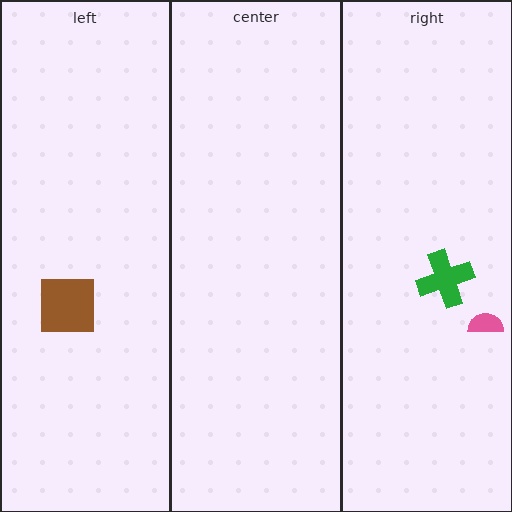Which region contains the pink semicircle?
The right region.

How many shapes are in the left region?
1.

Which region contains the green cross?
The right region.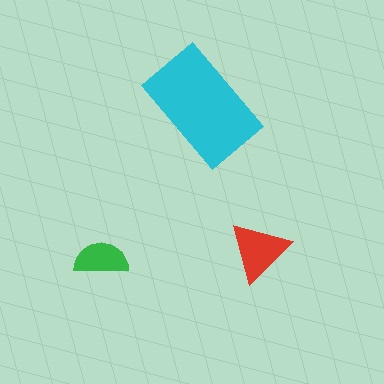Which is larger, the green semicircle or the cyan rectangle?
The cyan rectangle.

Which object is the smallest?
The green semicircle.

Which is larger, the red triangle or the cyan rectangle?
The cyan rectangle.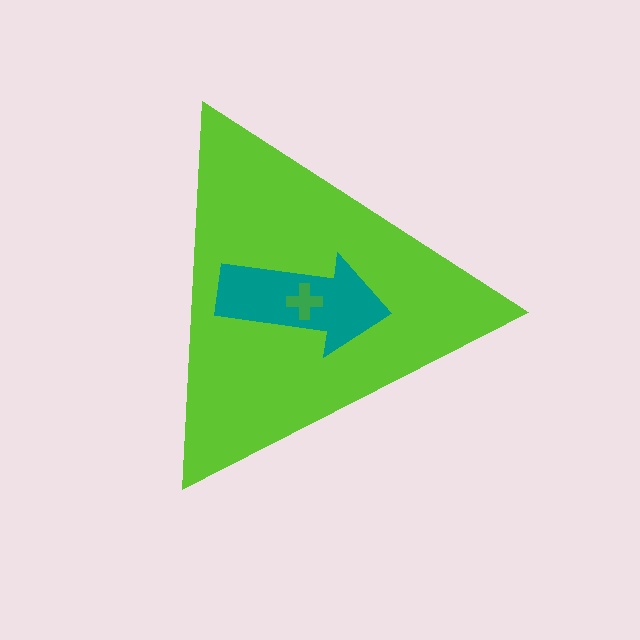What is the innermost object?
The green cross.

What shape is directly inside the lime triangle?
The teal arrow.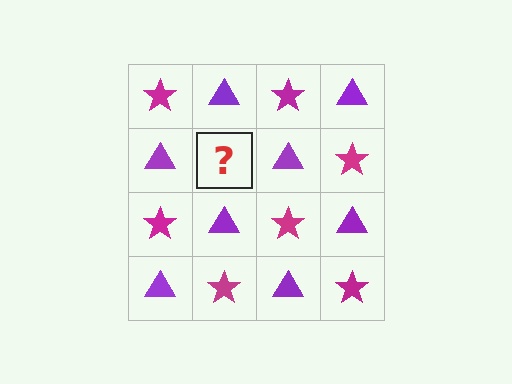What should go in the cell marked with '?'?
The missing cell should contain a magenta star.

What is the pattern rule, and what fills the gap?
The rule is that it alternates magenta star and purple triangle in a checkerboard pattern. The gap should be filled with a magenta star.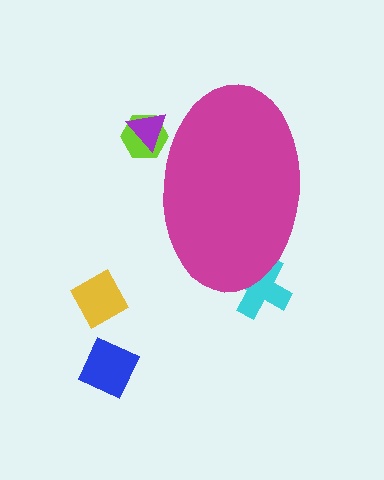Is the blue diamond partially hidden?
No, the blue diamond is fully visible.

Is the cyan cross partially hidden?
Yes, the cyan cross is partially hidden behind the magenta ellipse.